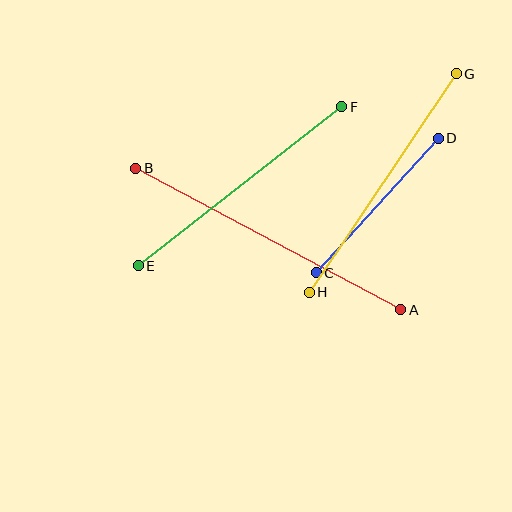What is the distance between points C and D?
The distance is approximately 181 pixels.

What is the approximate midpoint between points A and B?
The midpoint is at approximately (268, 239) pixels.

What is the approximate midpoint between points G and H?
The midpoint is at approximately (383, 183) pixels.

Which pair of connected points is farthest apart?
Points A and B are farthest apart.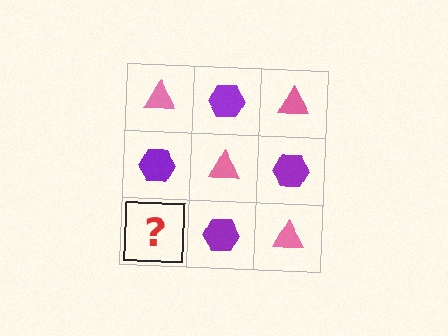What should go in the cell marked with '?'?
The missing cell should contain a pink triangle.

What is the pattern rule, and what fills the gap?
The rule is that it alternates pink triangle and purple hexagon in a checkerboard pattern. The gap should be filled with a pink triangle.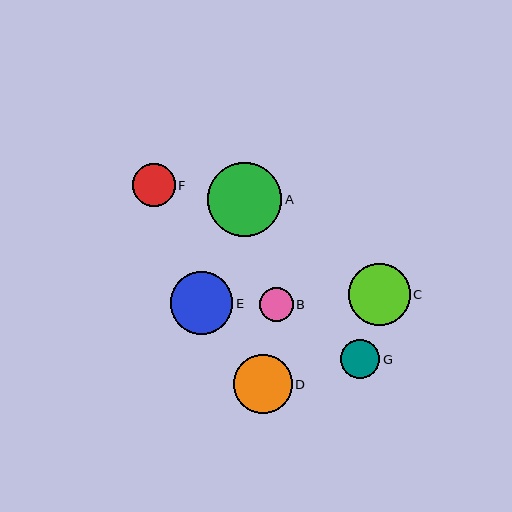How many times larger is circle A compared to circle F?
Circle A is approximately 1.7 times the size of circle F.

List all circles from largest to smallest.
From largest to smallest: A, E, C, D, F, G, B.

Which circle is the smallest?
Circle B is the smallest with a size of approximately 34 pixels.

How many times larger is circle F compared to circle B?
Circle F is approximately 1.3 times the size of circle B.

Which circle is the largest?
Circle A is the largest with a size of approximately 74 pixels.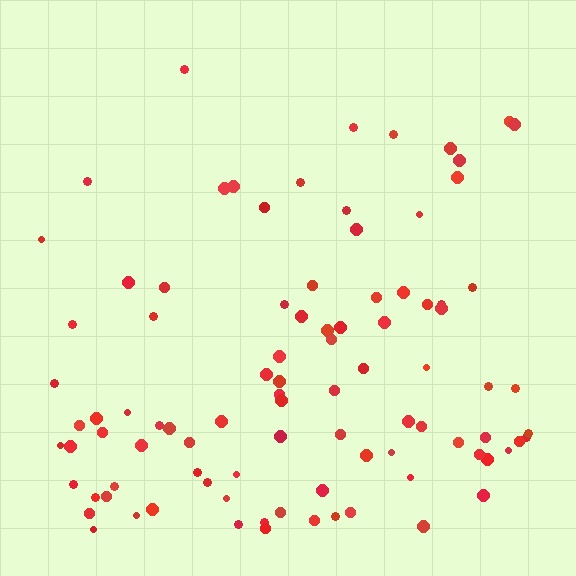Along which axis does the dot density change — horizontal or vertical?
Vertical.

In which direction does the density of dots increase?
From top to bottom, with the bottom side densest.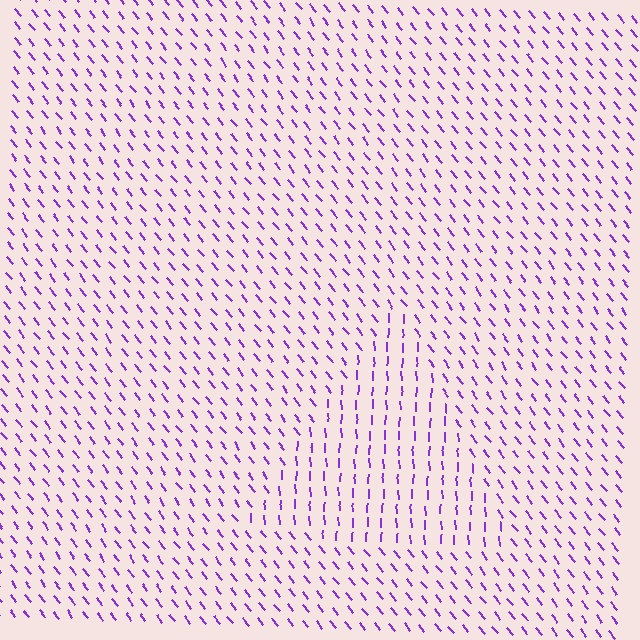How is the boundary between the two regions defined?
The boundary is defined purely by a change in line orientation (approximately 36 degrees difference). All lines are the same color and thickness.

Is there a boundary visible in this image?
Yes, there is a texture boundary formed by a change in line orientation.